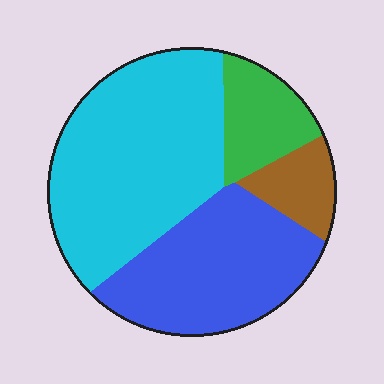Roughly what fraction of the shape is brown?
Brown covers roughly 10% of the shape.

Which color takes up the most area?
Cyan, at roughly 45%.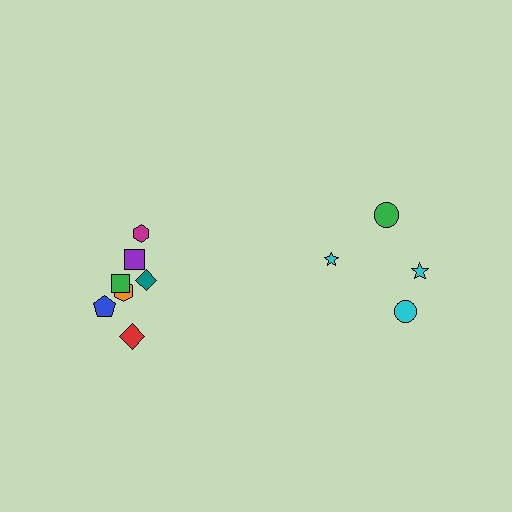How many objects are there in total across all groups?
There are 11 objects.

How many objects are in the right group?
There are 4 objects.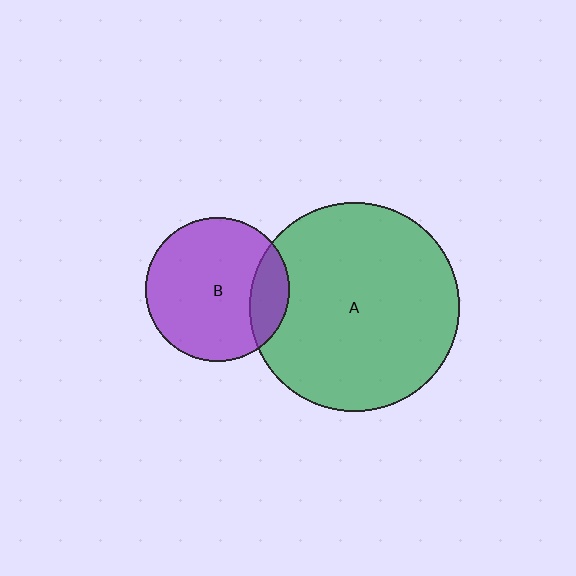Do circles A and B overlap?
Yes.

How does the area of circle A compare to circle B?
Approximately 2.1 times.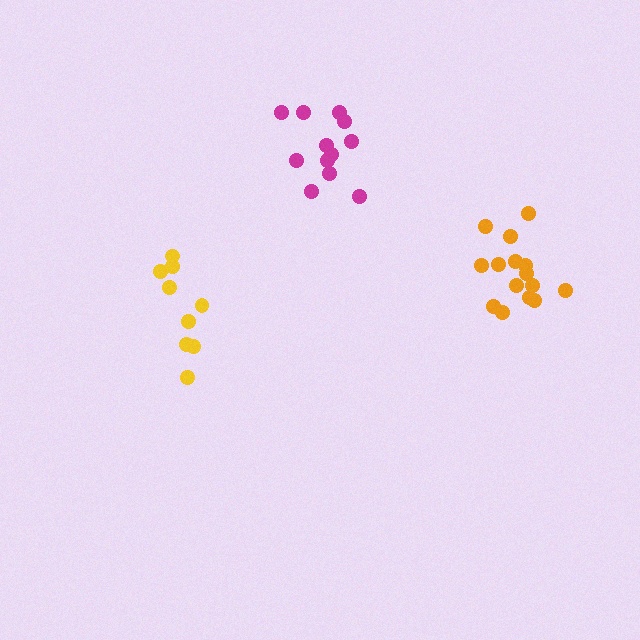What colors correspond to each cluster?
The clusters are colored: orange, magenta, yellow.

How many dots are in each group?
Group 1: 15 dots, Group 2: 12 dots, Group 3: 9 dots (36 total).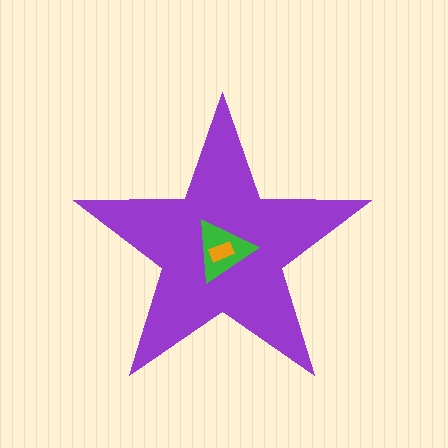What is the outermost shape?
The purple star.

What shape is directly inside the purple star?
The green triangle.